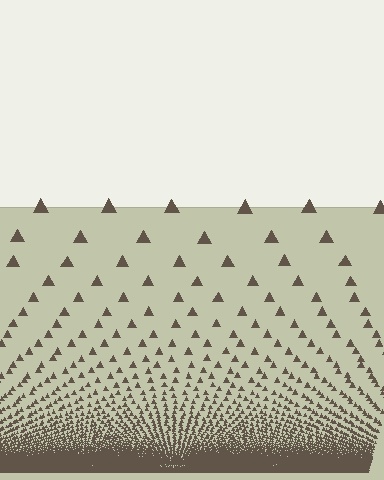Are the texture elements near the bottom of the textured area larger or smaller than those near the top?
Smaller. The gradient is inverted — elements near the bottom are smaller and denser.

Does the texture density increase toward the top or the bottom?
Density increases toward the bottom.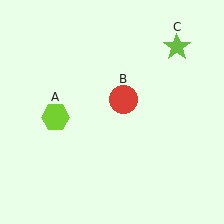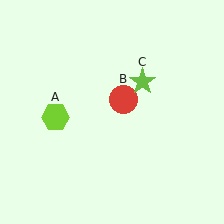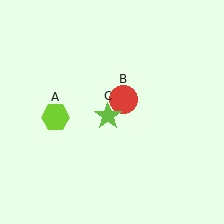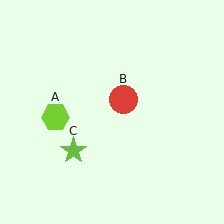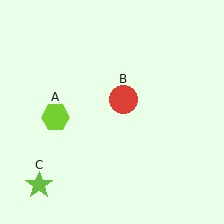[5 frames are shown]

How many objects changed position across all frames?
1 object changed position: lime star (object C).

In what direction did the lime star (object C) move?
The lime star (object C) moved down and to the left.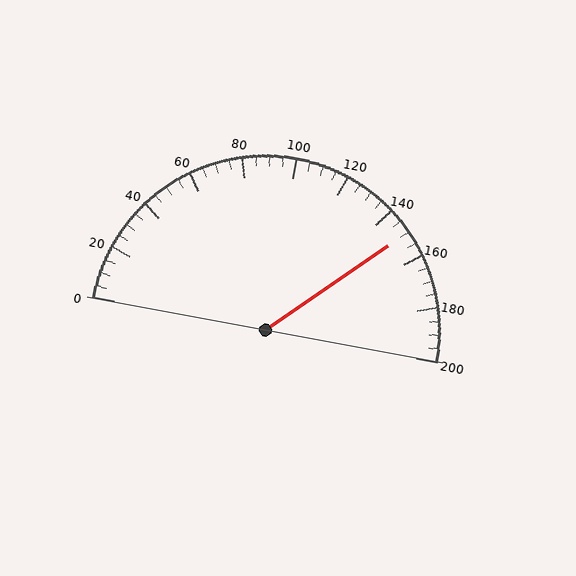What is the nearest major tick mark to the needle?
The nearest major tick mark is 160.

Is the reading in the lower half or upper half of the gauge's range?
The reading is in the upper half of the range (0 to 200).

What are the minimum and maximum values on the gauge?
The gauge ranges from 0 to 200.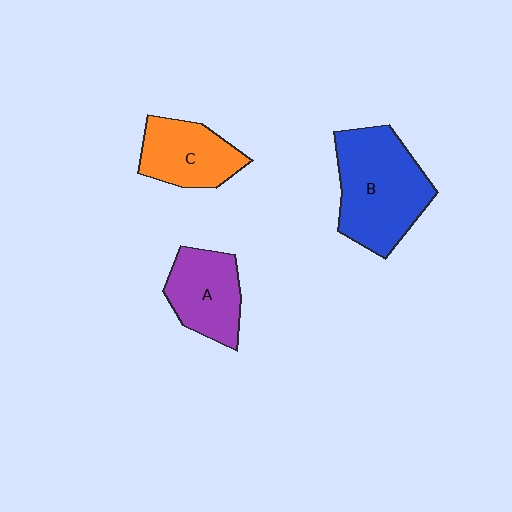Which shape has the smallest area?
Shape C (orange).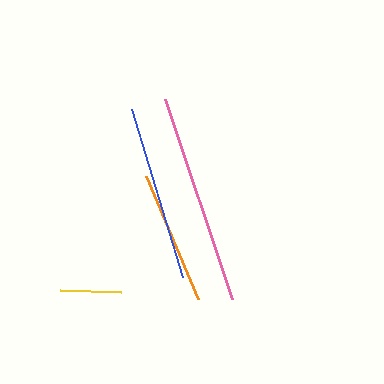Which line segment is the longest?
The pink line is the longest at approximately 212 pixels.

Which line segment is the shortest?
The yellow line is the shortest at approximately 61 pixels.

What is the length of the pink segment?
The pink segment is approximately 212 pixels long.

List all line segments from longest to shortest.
From longest to shortest: pink, blue, orange, yellow.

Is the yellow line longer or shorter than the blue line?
The blue line is longer than the yellow line.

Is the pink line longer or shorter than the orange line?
The pink line is longer than the orange line.